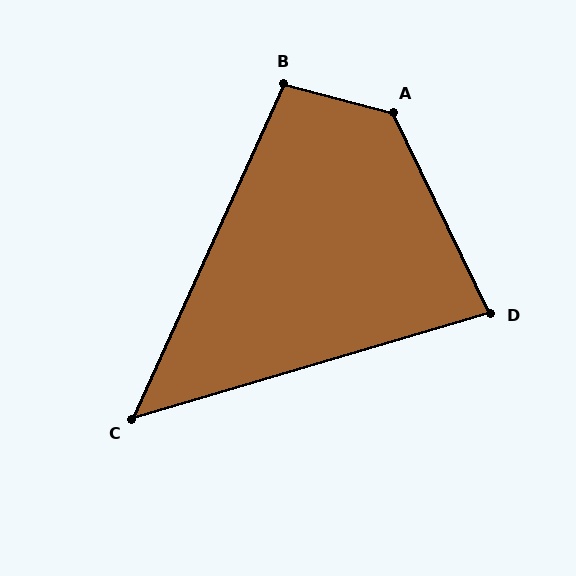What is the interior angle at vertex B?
Approximately 99 degrees (obtuse).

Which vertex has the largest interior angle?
A, at approximately 131 degrees.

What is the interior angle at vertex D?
Approximately 81 degrees (acute).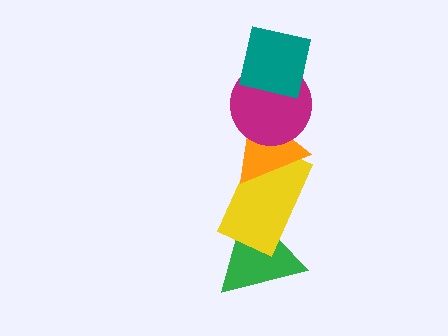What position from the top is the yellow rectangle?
The yellow rectangle is 4th from the top.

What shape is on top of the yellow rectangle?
The orange triangle is on top of the yellow rectangle.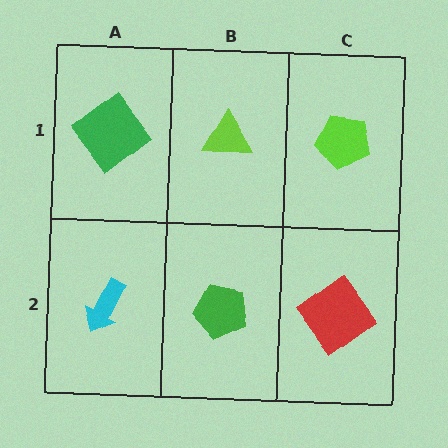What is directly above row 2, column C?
A lime pentagon.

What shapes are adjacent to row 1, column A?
A cyan arrow (row 2, column A), a lime triangle (row 1, column B).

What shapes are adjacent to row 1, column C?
A red diamond (row 2, column C), a lime triangle (row 1, column B).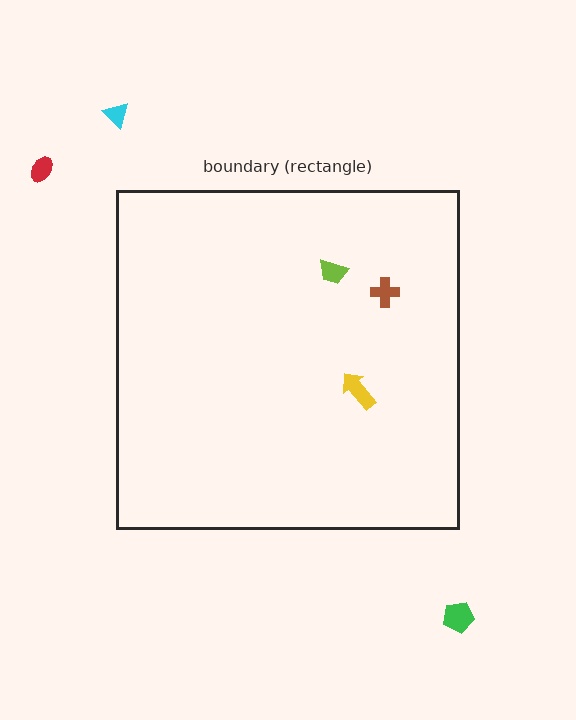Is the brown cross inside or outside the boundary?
Inside.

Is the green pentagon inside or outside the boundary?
Outside.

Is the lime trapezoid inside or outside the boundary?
Inside.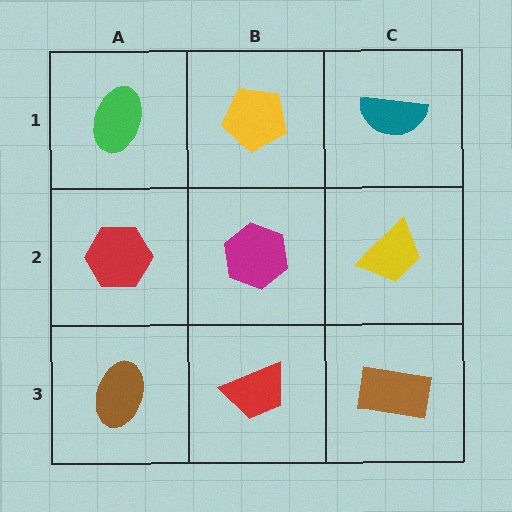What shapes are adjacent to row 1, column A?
A red hexagon (row 2, column A), a yellow pentagon (row 1, column B).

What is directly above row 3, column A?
A red hexagon.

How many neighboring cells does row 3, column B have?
3.